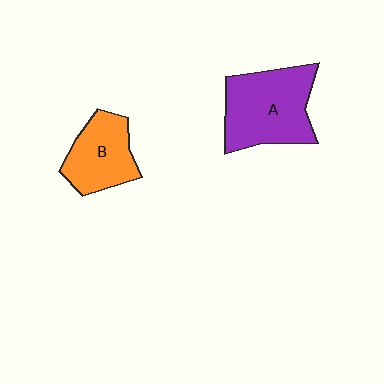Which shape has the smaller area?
Shape B (orange).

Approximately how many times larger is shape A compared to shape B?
Approximately 1.5 times.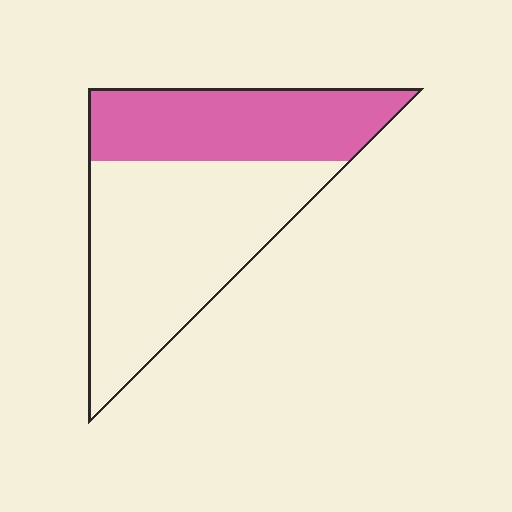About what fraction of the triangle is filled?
About three eighths (3/8).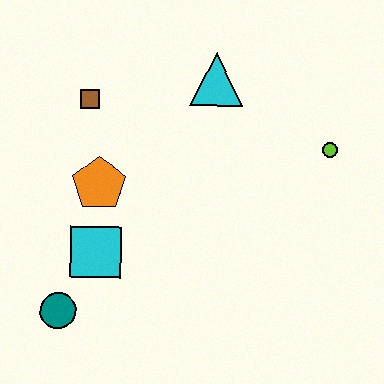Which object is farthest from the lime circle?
The teal circle is farthest from the lime circle.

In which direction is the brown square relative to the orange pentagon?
The brown square is above the orange pentagon.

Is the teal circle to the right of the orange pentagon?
No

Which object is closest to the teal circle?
The cyan square is closest to the teal circle.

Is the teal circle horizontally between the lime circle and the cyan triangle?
No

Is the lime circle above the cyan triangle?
No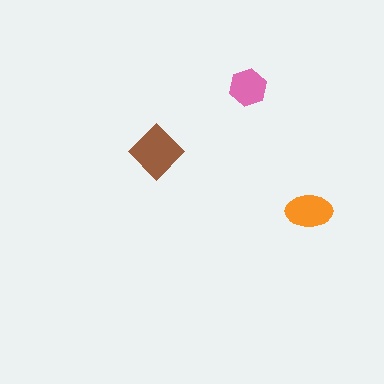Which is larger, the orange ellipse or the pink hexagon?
The orange ellipse.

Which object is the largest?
The brown diamond.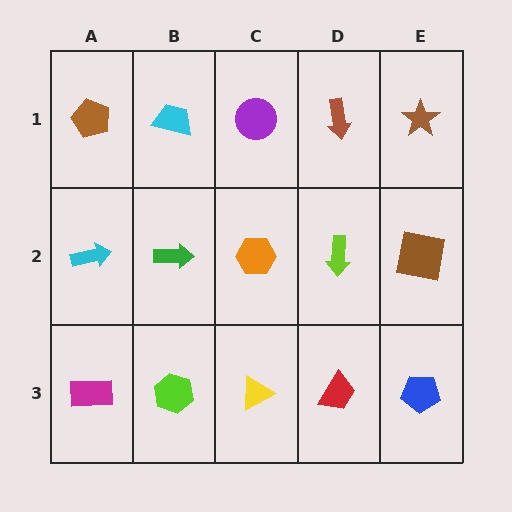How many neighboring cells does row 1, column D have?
3.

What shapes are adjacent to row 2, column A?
A brown pentagon (row 1, column A), a magenta rectangle (row 3, column A), a green arrow (row 2, column B).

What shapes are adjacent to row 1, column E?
A brown square (row 2, column E), a brown arrow (row 1, column D).